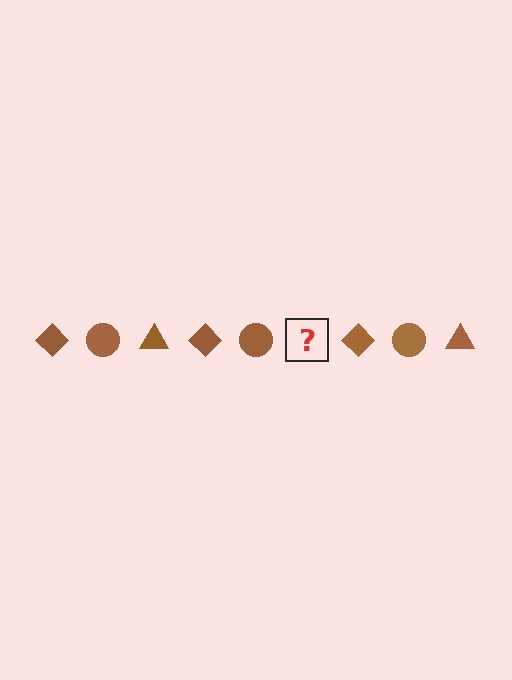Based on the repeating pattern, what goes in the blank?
The blank should be a brown triangle.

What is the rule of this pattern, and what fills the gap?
The rule is that the pattern cycles through diamond, circle, triangle shapes in brown. The gap should be filled with a brown triangle.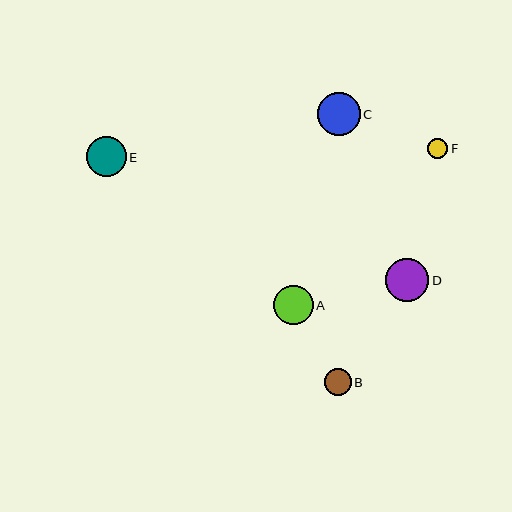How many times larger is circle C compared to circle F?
Circle C is approximately 2.1 times the size of circle F.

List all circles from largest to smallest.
From largest to smallest: D, C, E, A, B, F.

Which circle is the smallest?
Circle F is the smallest with a size of approximately 20 pixels.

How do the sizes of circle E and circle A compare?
Circle E and circle A are approximately the same size.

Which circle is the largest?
Circle D is the largest with a size of approximately 43 pixels.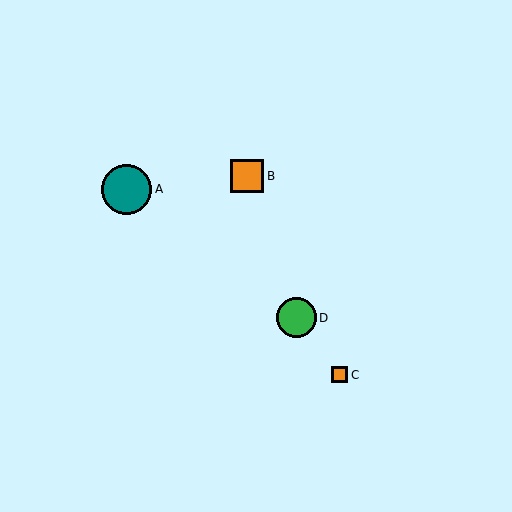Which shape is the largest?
The teal circle (labeled A) is the largest.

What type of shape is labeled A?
Shape A is a teal circle.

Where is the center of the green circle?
The center of the green circle is at (296, 318).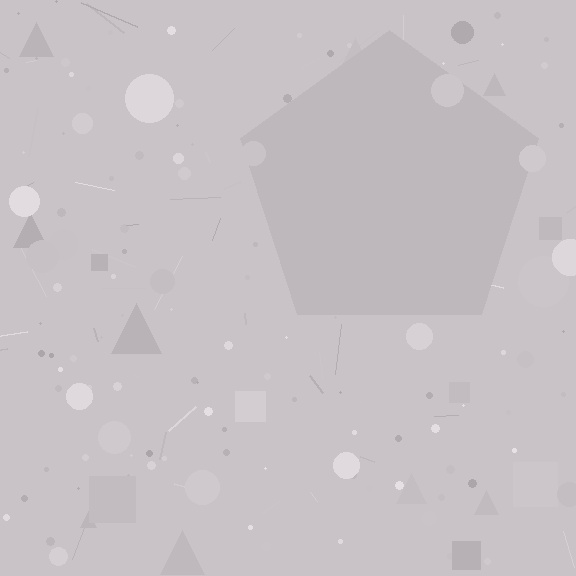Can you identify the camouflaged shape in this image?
The camouflaged shape is a pentagon.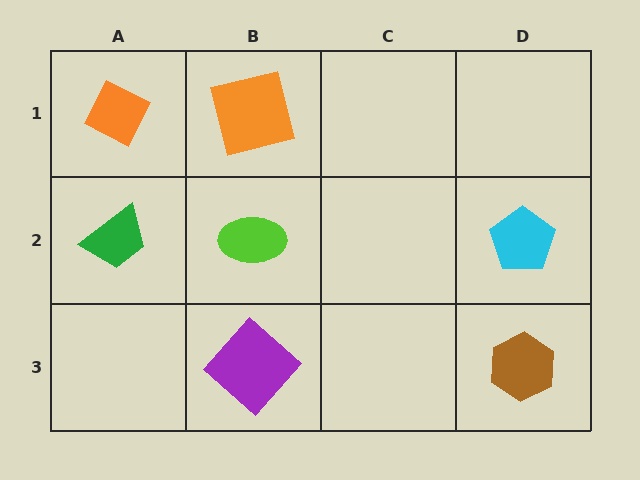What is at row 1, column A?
An orange diamond.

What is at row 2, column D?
A cyan pentagon.